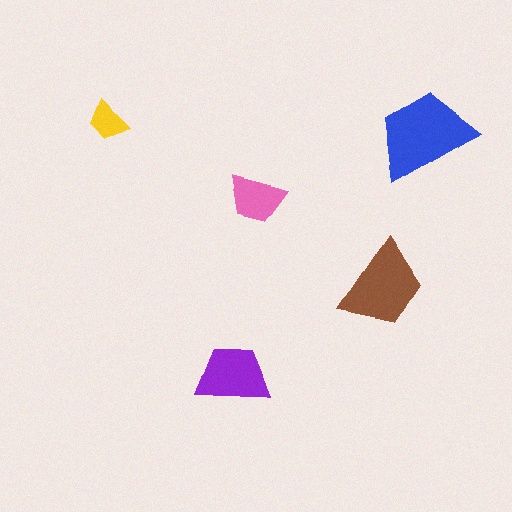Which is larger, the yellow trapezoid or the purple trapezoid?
The purple one.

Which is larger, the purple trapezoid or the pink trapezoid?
The purple one.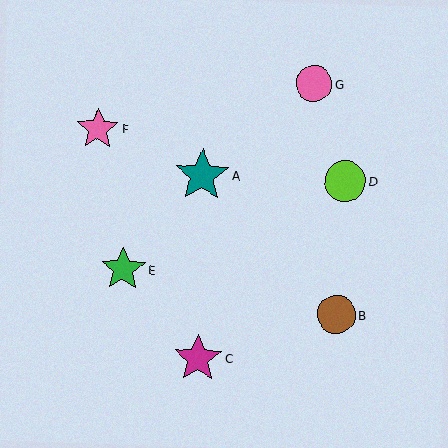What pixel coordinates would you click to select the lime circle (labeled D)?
Click at (345, 181) to select the lime circle D.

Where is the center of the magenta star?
The center of the magenta star is at (198, 359).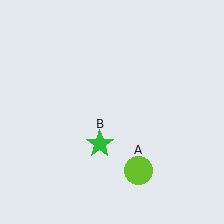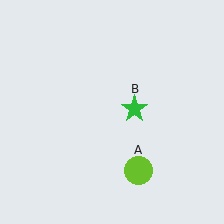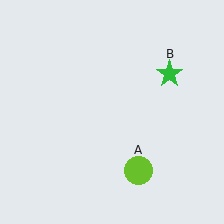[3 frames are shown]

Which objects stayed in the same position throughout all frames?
Lime circle (object A) remained stationary.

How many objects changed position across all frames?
1 object changed position: green star (object B).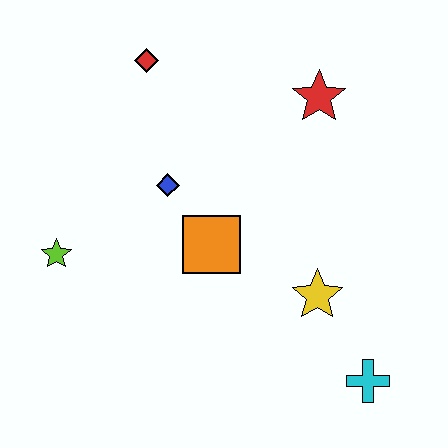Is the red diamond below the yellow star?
No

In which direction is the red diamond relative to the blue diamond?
The red diamond is above the blue diamond.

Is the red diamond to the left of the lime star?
No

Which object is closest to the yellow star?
The cyan cross is closest to the yellow star.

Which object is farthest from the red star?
The lime star is farthest from the red star.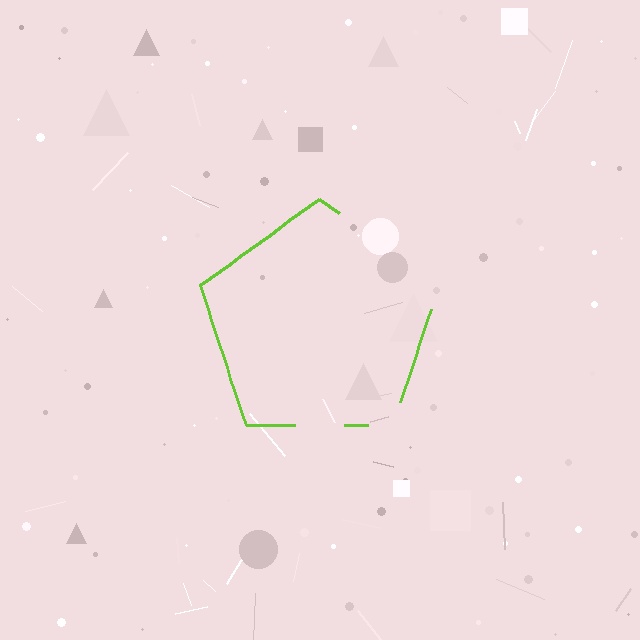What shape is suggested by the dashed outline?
The dashed outline suggests a pentagon.